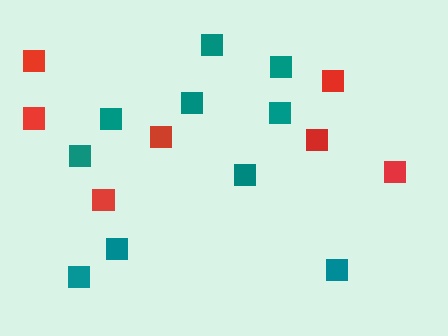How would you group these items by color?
There are 2 groups: one group of red squares (7) and one group of teal squares (10).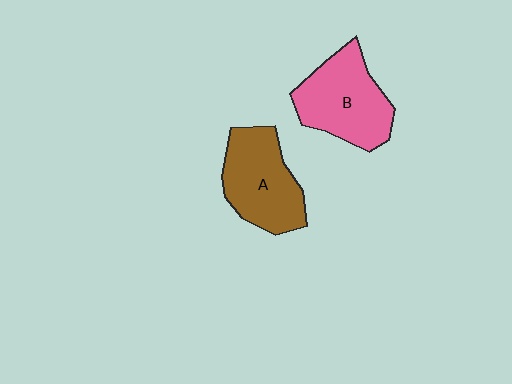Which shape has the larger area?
Shape B (pink).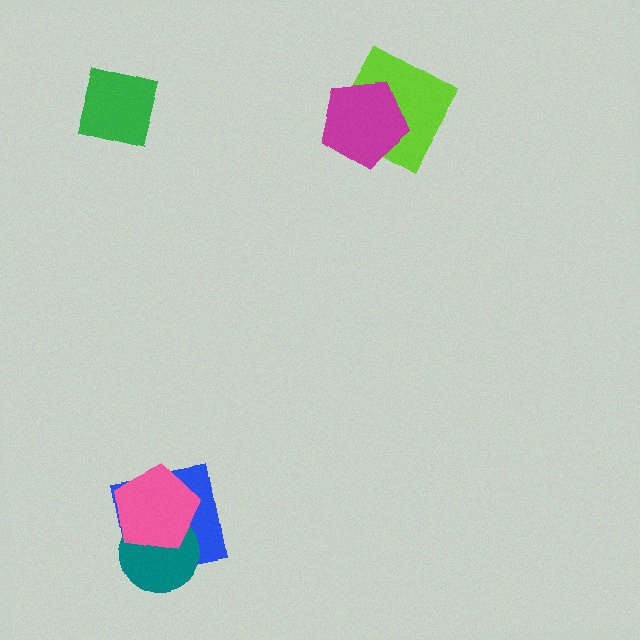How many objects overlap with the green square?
0 objects overlap with the green square.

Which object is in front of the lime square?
The magenta pentagon is in front of the lime square.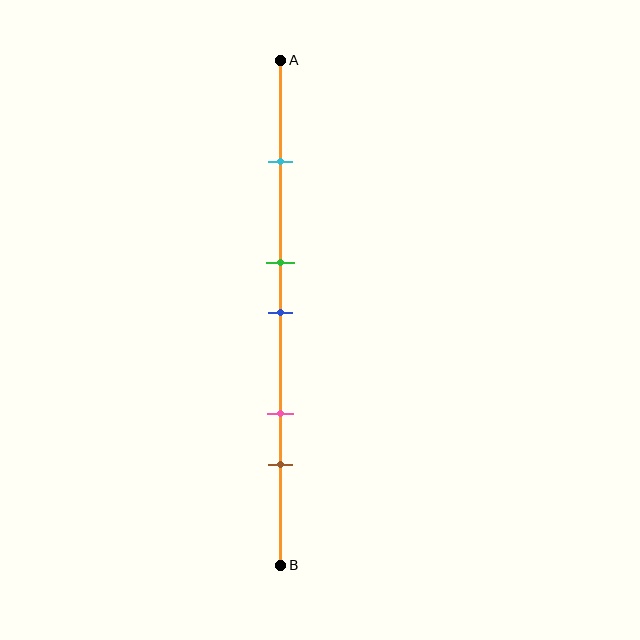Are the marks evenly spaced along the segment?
No, the marks are not evenly spaced.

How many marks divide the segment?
There are 5 marks dividing the segment.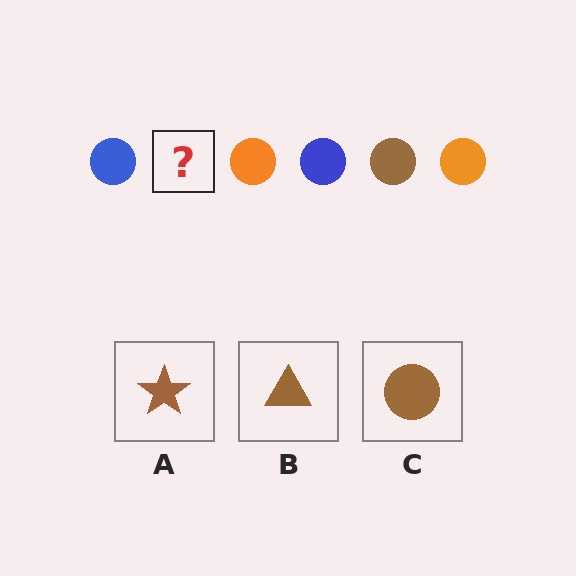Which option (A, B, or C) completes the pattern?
C.